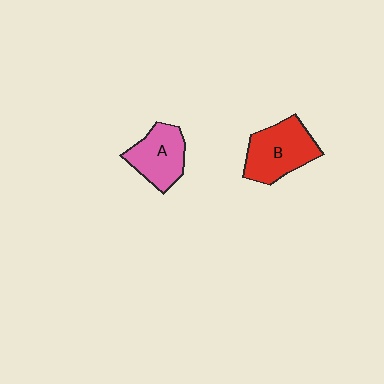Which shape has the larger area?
Shape B (red).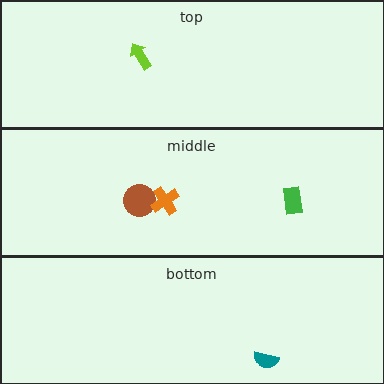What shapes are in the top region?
The lime arrow.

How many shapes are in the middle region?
3.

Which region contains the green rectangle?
The middle region.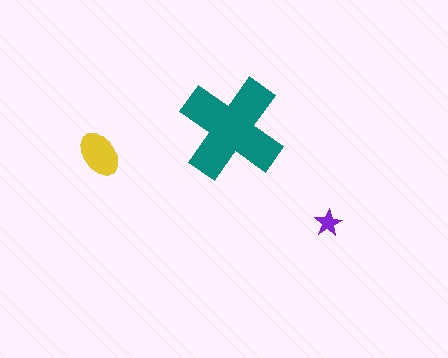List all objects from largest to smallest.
The teal cross, the yellow ellipse, the purple star.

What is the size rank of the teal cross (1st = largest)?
1st.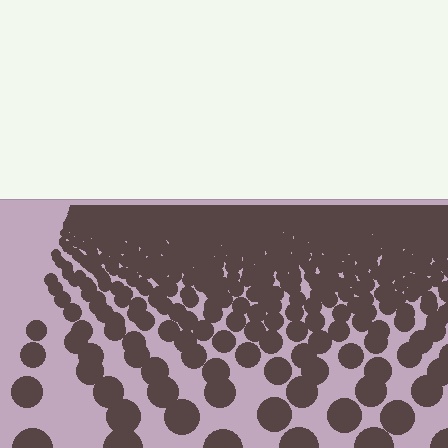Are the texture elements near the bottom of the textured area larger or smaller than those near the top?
Larger. Near the bottom, elements are closer to the viewer and appear at a bigger on-screen size.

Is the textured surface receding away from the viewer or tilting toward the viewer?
The surface is receding away from the viewer. Texture elements get smaller and denser toward the top.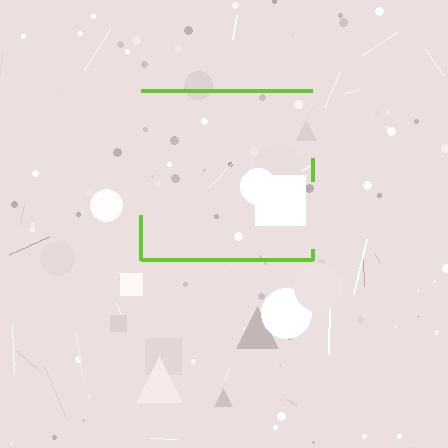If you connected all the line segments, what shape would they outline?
They would outline a square.